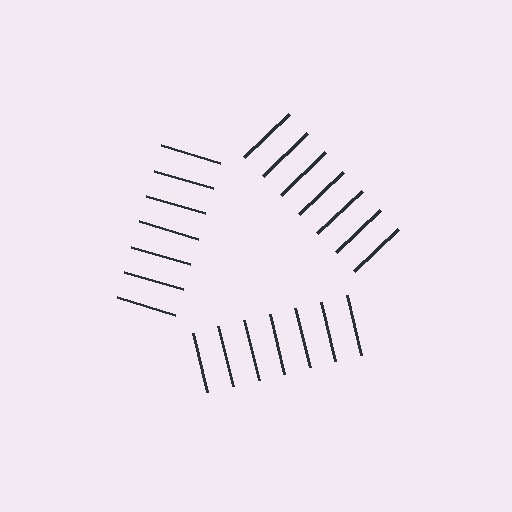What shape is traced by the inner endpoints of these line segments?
An illusory triangle — the line segments terminate on its edges but no continuous stroke is drawn.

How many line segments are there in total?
21 — 7 along each of the 3 edges.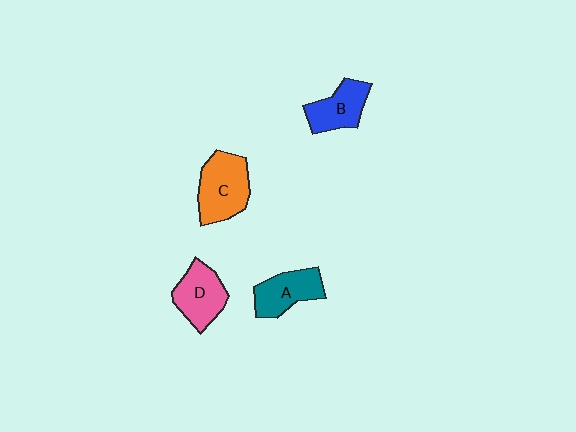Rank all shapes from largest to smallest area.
From largest to smallest: C (orange), D (pink), A (teal), B (blue).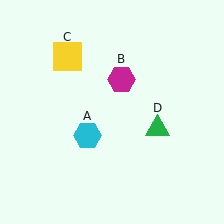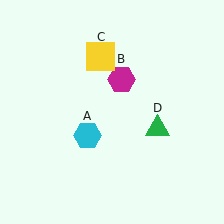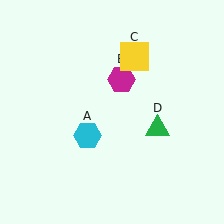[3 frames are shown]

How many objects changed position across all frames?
1 object changed position: yellow square (object C).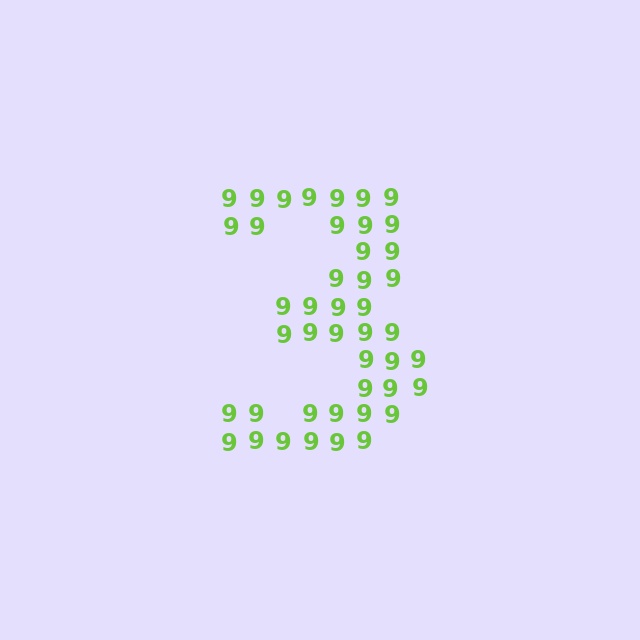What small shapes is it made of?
It is made of small digit 9's.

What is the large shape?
The large shape is the digit 3.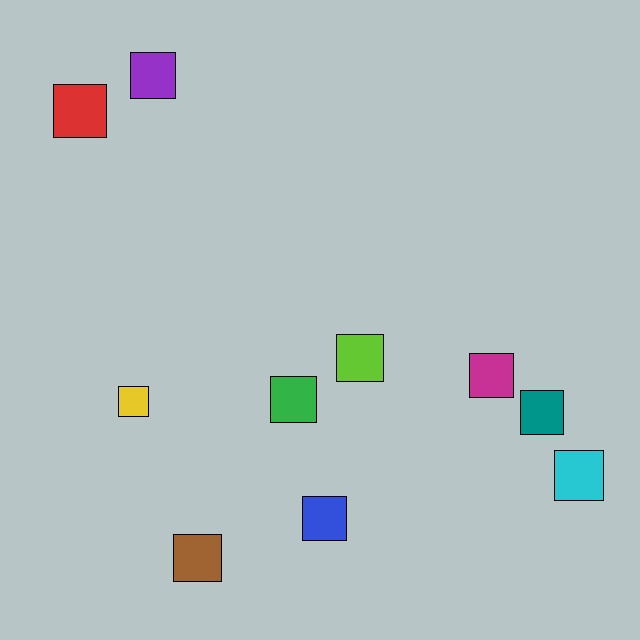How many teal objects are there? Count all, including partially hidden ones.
There is 1 teal object.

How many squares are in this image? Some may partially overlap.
There are 10 squares.